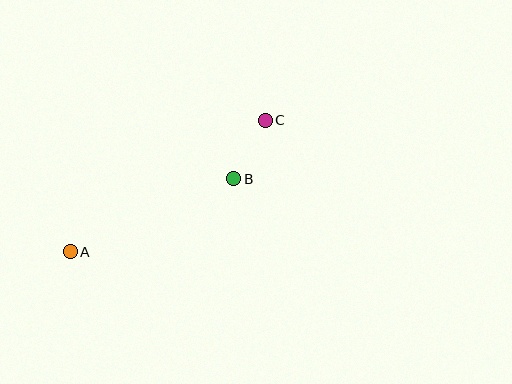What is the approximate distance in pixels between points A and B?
The distance between A and B is approximately 179 pixels.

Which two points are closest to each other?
Points B and C are closest to each other.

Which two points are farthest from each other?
Points A and C are farthest from each other.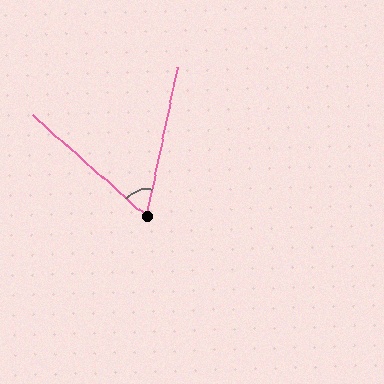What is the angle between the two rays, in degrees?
Approximately 60 degrees.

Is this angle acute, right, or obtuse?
It is acute.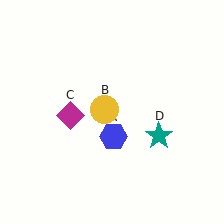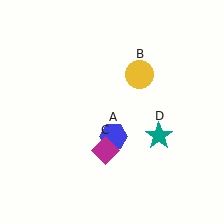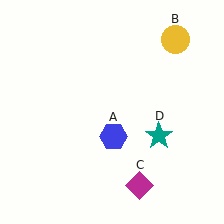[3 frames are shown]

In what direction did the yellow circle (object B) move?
The yellow circle (object B) moved up and to the right.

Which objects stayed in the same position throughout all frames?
Blue hexagon (object A) and teal star (object D) remained stationary.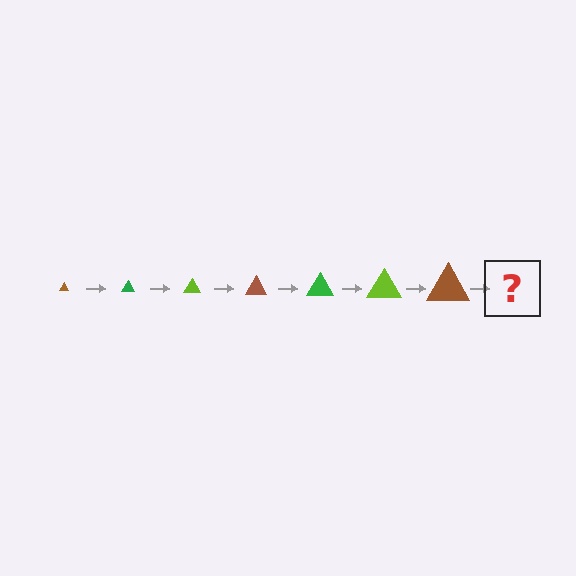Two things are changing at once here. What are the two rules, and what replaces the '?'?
The two rules are that the triangle grows larger each step and the color cycles through brown, green, and lime. The '?' should be a green triangle, larger than the previous one.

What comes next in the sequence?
The next element should be a green triangle, larger than the previous one.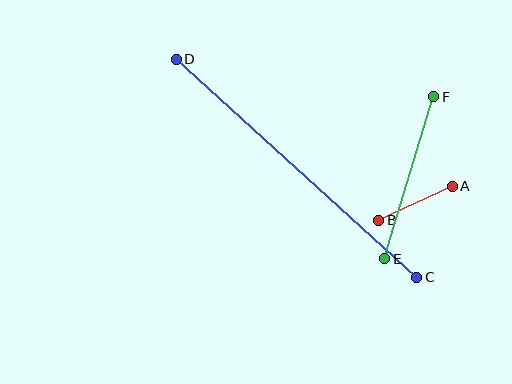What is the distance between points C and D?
The distance is approximately 325 pixels.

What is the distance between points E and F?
The distance is approximately 169 pixels.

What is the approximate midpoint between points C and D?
The midpoint is at approximately (297, 168) pixels.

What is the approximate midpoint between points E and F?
The midpoint is at approximately (409, 178) pixels.